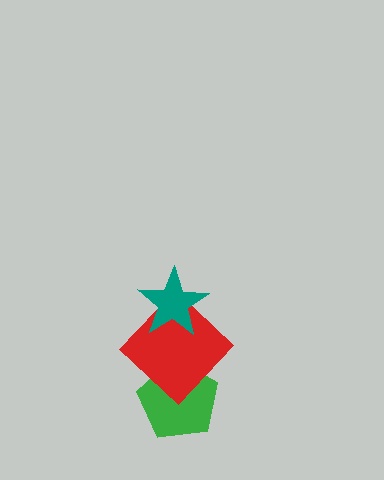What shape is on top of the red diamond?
The teal star is on top of the red diamond.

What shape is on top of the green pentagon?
The red diamond is on top of the green pentagon.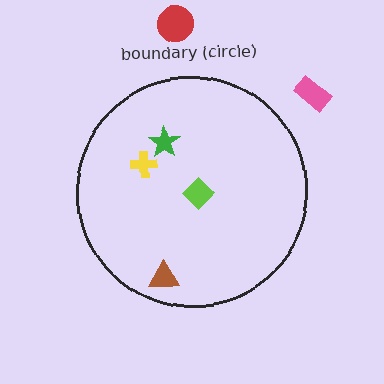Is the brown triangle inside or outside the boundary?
Inside.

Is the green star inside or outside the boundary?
Inside.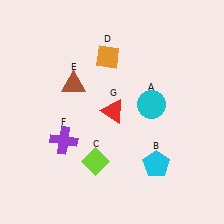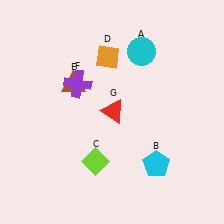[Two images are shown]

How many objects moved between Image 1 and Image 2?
2 objects moved between the two images.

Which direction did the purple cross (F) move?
The purple cross (F) moved up.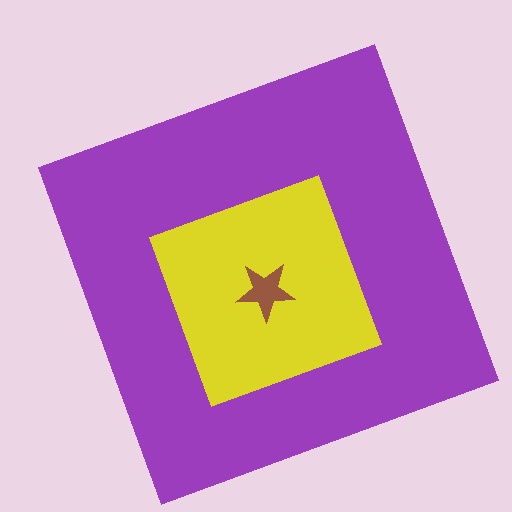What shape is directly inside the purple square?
The yellow diamond.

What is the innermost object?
The brown star.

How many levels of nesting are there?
3.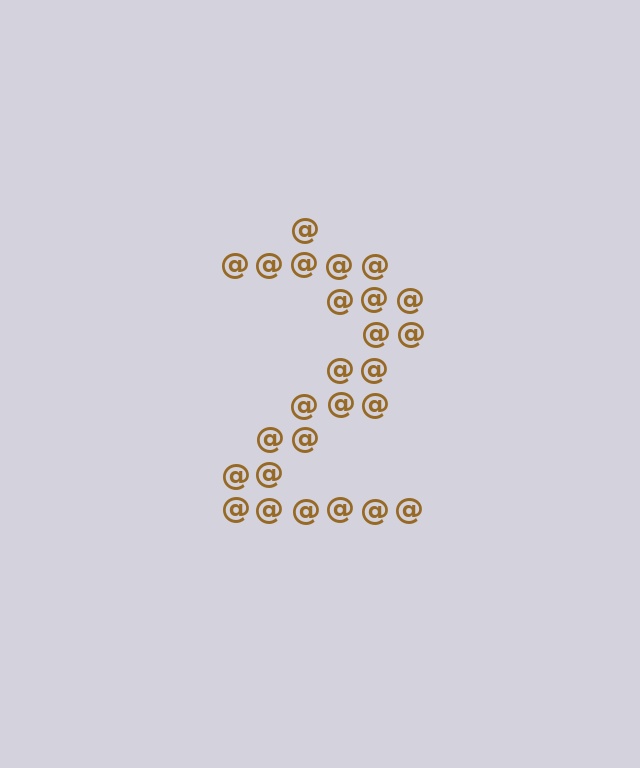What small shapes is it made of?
It is made of small at signs.